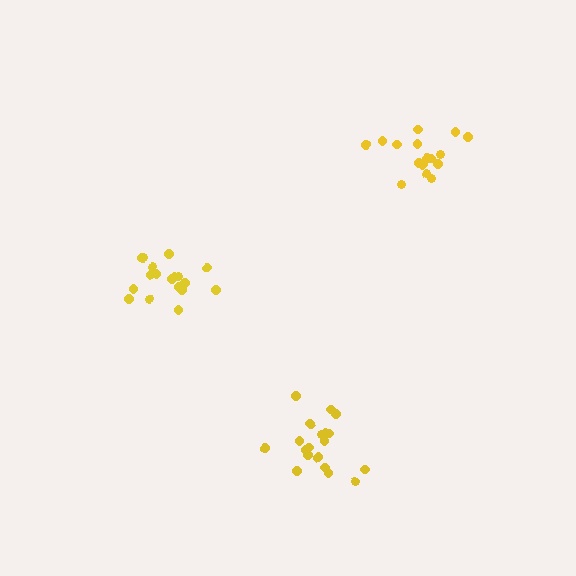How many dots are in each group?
Group 1: 16 dots, Group 2: 19 dots, Group 3: 19 dots (54 total).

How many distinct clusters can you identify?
There are 3 distinct clusters.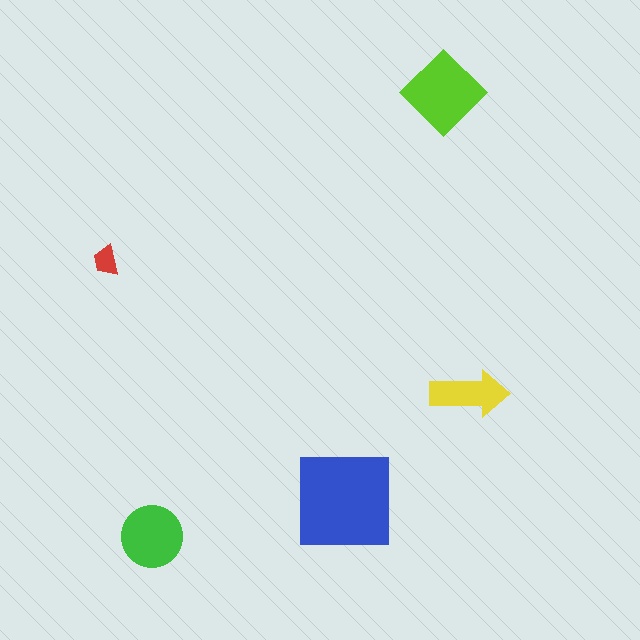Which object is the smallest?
The red trapezoid.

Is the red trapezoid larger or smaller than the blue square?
Smaller.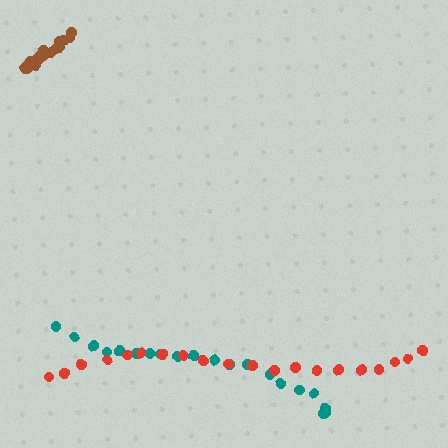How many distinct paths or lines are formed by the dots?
There are 3 distinct paths.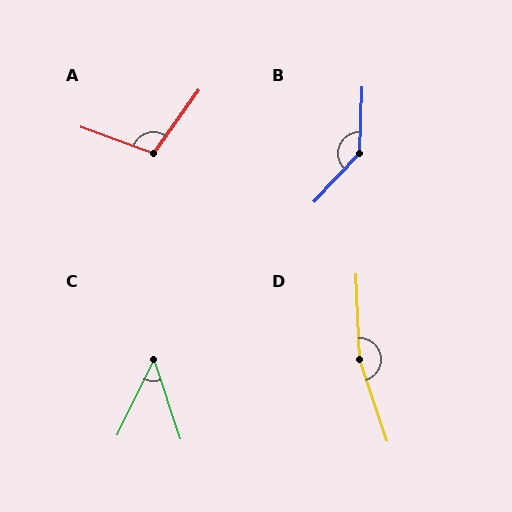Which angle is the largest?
D, at approximately 164 degrees.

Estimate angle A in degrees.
Approximately 106 degrees.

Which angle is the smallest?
C, at approximately 45 degrees.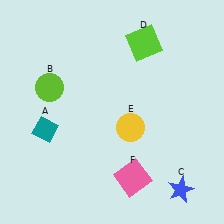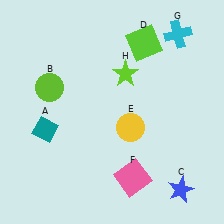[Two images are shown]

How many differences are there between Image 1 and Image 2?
There are 2 differences between the two images.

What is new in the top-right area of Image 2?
A lime star (H) was added in the top-right area of Image 2.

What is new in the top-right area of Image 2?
A cyan cross (G) was added in the top-right area of Image 2.